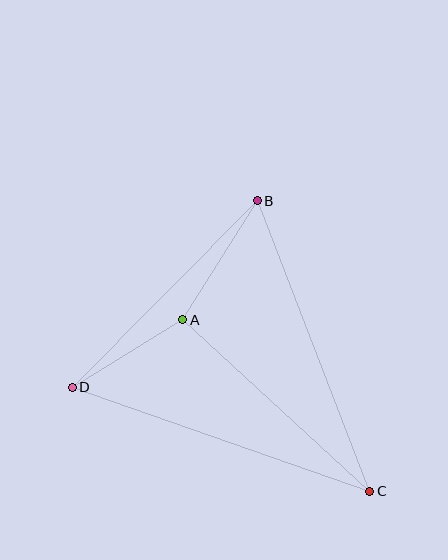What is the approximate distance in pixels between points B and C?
The distance between B and C is approximately 312 pixels.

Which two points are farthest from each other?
Points C and D are farthest from each other.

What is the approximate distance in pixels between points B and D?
The distance between B and D is approximately 263 pixels.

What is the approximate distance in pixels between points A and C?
The distance between A and C is approximately 254 pixels.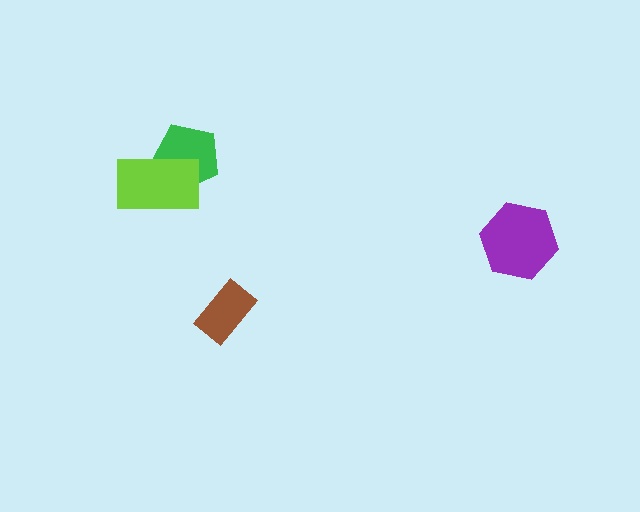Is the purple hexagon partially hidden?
No, no other shape covers it.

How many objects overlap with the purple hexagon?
0 objects overlap with the purple hexagon.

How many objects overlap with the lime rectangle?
1 object overlaps with the lime rectangle.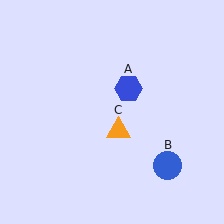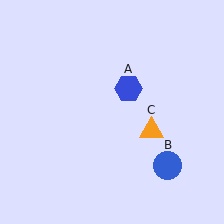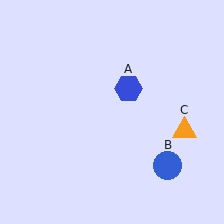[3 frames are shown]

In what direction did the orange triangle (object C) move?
The orange triangle (object C) moved right.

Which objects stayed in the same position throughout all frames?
Blue hexagon (object A) and blue circle (object B) remained stationary.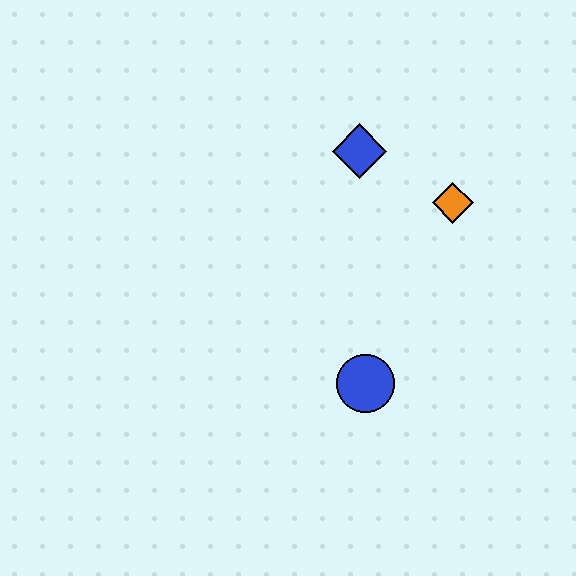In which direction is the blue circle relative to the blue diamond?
The blue circle is below the blue diamond.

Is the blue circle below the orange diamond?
Yes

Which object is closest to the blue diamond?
The orange diamond is closest to the blue diamond.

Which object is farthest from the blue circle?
The blue diamond is farthest from the blue circle.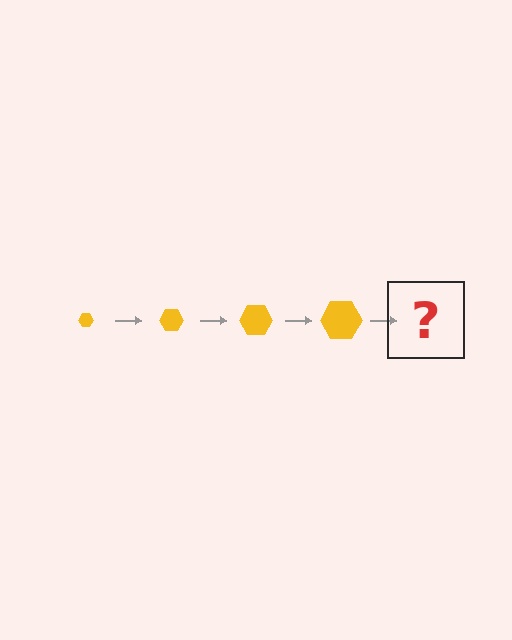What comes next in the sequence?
The next element should be a yellow hexagon, larger than the previous one.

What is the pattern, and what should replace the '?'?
The pattern is that the hexagon gets progressively larger each step. The '?' should be a yellow hexagon, larger than the previous one.